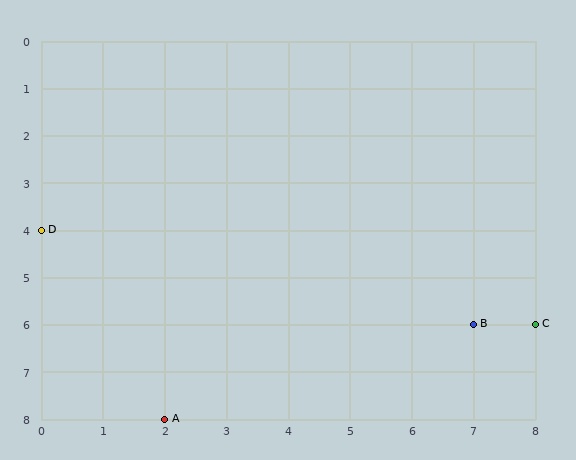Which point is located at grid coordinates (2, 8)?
Point A is at (2, 8).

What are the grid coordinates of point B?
Point B is at grid coordinates (7, 6).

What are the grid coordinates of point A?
Point A is at grid coordinates (2, 8).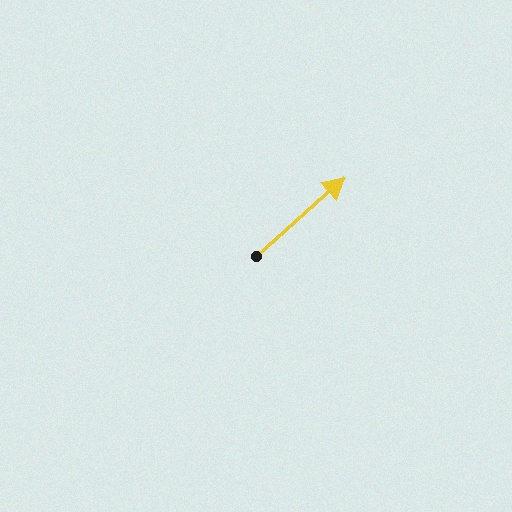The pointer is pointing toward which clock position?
Roughly 2 o'clock.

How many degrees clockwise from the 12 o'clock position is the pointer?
Approximately 48 degrees.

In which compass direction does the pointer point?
Northeast.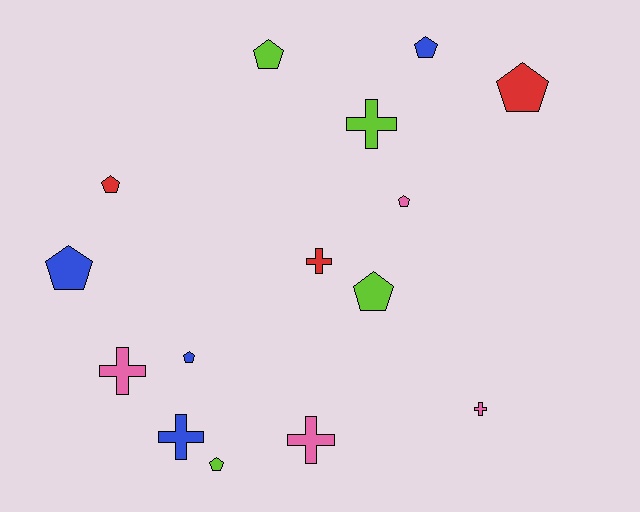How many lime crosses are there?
There is 1 lime cross.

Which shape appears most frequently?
Pentagon, with 9 objects.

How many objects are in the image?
There are 15 objects.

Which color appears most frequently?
Pink, with 4 objects.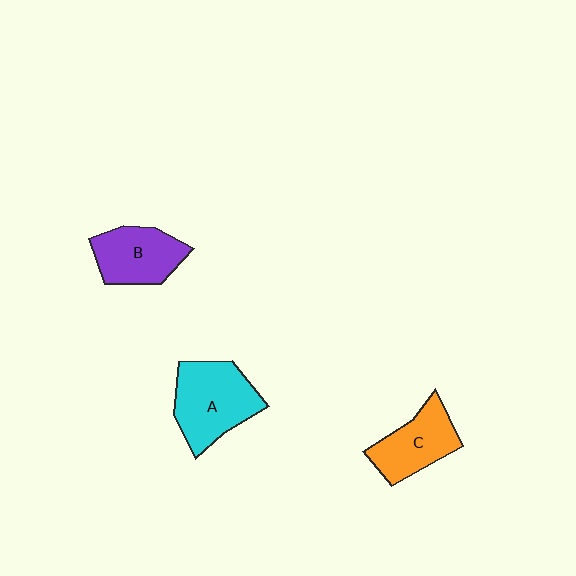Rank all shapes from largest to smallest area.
From largest to smallest: A (cyan), B (purple), C (orange).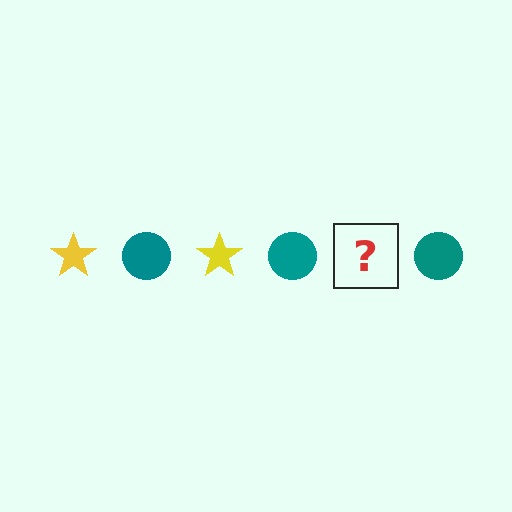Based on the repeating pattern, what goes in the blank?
The blank should be a yellow star.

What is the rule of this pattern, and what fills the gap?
The rule is that the pattern alternates between yellow star and teal circle. The gap should be filled with a yellow star.